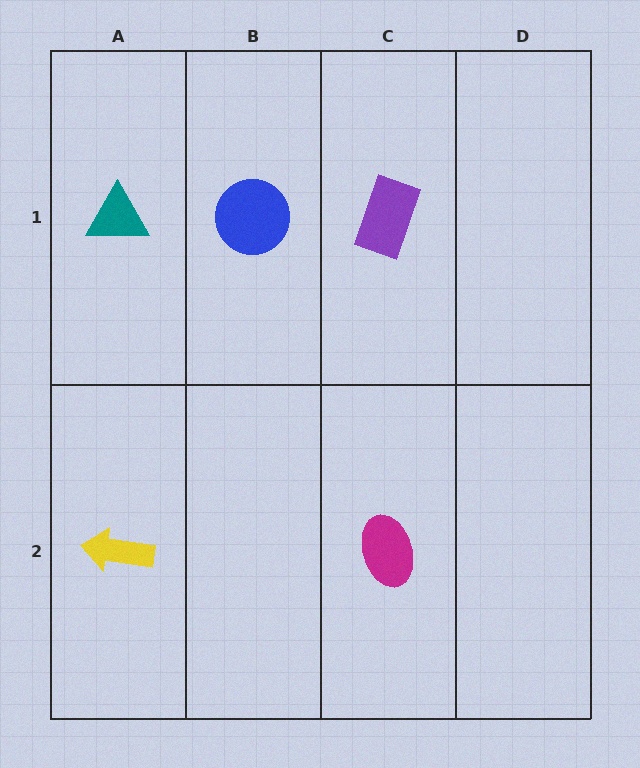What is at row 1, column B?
A blue circle.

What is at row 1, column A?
A teal triangle.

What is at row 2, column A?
A yellow arrow.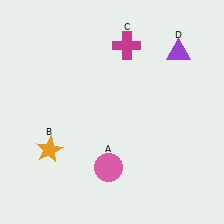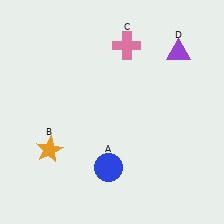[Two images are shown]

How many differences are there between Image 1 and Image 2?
There are 2 differences between the two images.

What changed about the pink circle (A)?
In Image 1, A is pink. In Image 2, it changed to blue.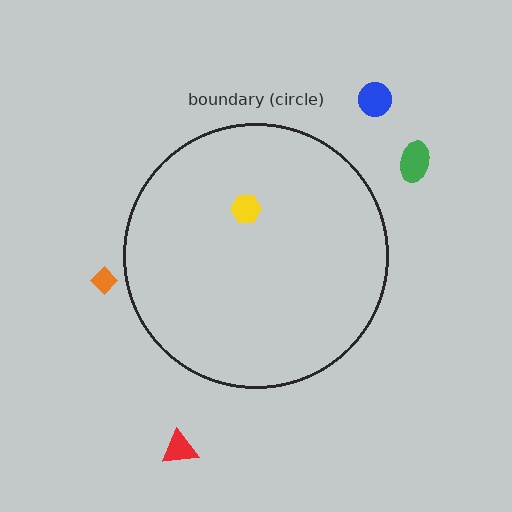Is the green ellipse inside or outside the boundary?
Outside.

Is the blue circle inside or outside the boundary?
Outside.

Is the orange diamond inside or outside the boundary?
Outside.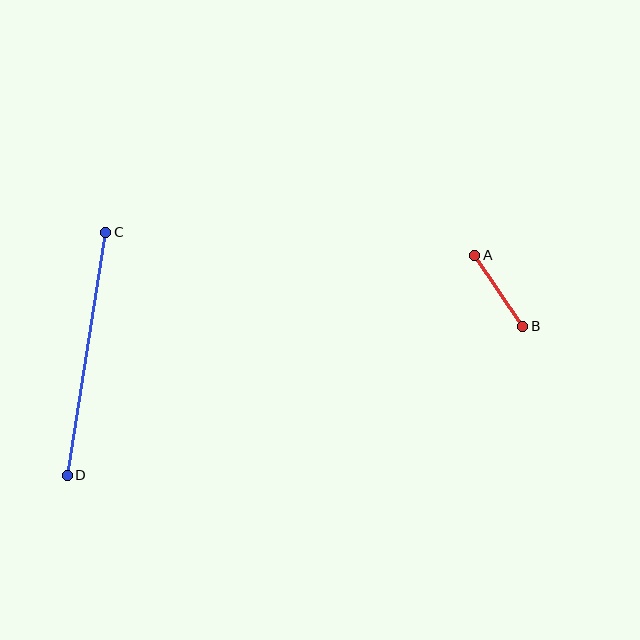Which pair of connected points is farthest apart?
Points C and D are farthest apart.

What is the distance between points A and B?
The distance is approximately 85 pixels.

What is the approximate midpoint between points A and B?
The midpoint is at approximately (499, 291) pixels.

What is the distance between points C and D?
The distance is approximately 246 pixels.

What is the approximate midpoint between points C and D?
The midpoint is at approximately (86, 354) pixels.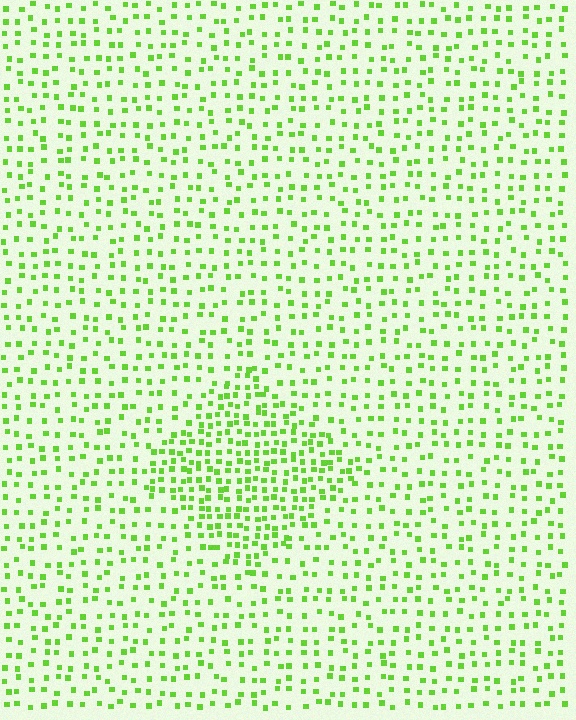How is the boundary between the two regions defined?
The boundary is defined by a change in element density (approximately 1.9x ratio). All elements are the same color, size, and shape.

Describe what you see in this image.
The image contains small lime elements arranged at two different densities. A diamond-shaped region is visible where the elements are more densely packed than the surrounding area.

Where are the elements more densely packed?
The elements are more densely packed inside the diamond boundary.